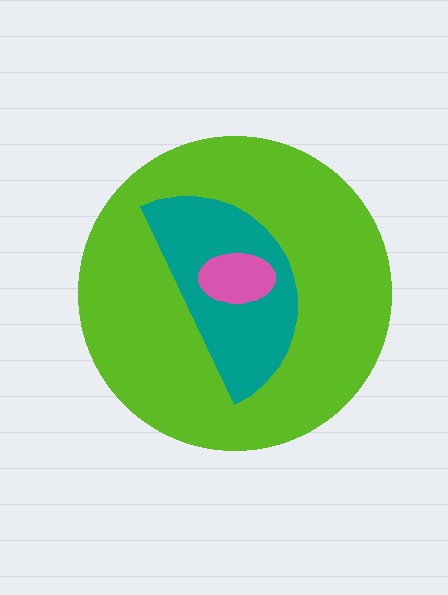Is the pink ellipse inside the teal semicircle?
Yes.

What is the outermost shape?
The lime circle.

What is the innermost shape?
The pink ellipse.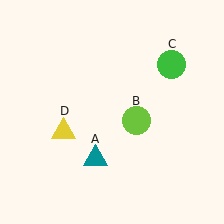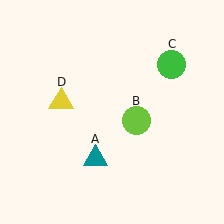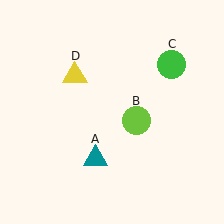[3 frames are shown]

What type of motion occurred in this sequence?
The yellow triangle (object D) rotated clockwise around the center of the scene.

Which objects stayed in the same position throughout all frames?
Teal triangle (object A) and lime circle (object B) and green circle (object C) remained stationary.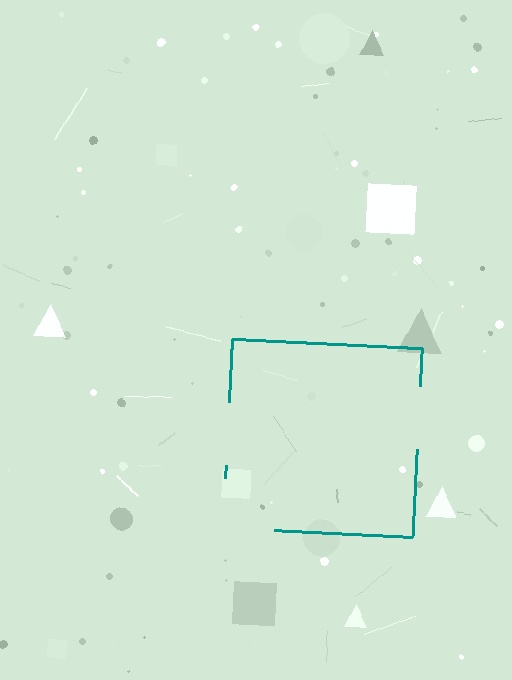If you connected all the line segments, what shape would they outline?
They would outline a square.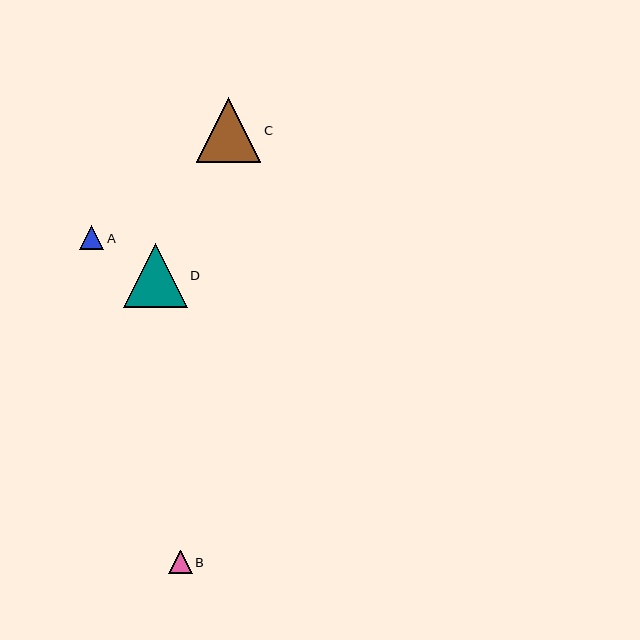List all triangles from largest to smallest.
From largest to smallest: C, D, A, B.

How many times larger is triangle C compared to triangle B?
Triangle C is approximately 2.8 times the size of triangle B.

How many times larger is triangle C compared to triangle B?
Triangle C is approximately 2.8 times the size of triangle B.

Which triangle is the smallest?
Triangle B is the smallest with a size of approximately 23 pixels.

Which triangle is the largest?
Triangle C is the largest with a size of approximately 65 pixels.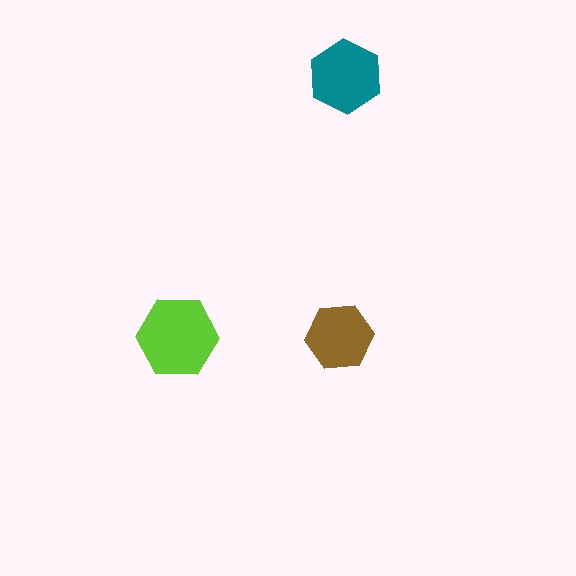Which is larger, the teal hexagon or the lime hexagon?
The lime one.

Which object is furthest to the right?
The teal hexagon is rightmost.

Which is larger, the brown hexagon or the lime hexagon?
The lime one.